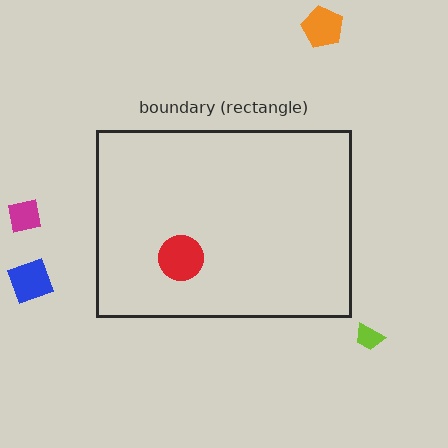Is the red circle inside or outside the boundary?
Inside.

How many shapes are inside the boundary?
1 inside, 4 outside.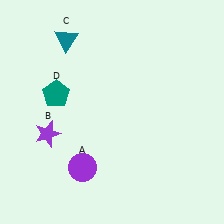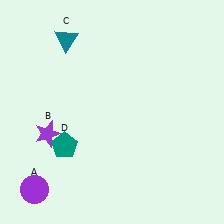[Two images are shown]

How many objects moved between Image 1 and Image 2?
2 objects moved between the two images.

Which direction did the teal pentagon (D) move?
The teal pentagon (D) moved down.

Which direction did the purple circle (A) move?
The purple circle (A) moved left.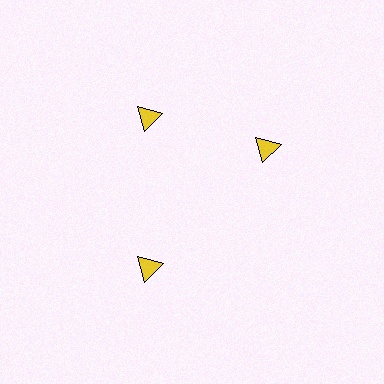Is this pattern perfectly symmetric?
No. The 3 yellow triangles are arranged in a ring, but one element near the 3 o'clock position is rotated out of alignment along the ring, breaking the 3-fold rotational symmetry.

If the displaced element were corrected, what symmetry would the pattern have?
It would have 3-fold rotational symmetry — the pattern would map onto itself every 120 degrees.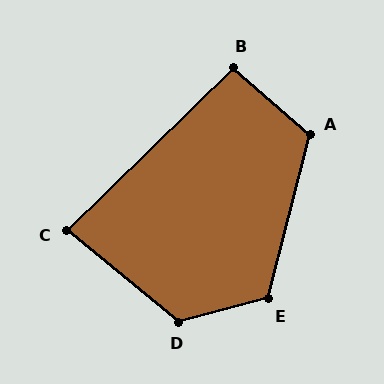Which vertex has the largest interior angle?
D, at approximately 126 degrees.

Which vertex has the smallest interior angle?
C, at approximately 84 degrees.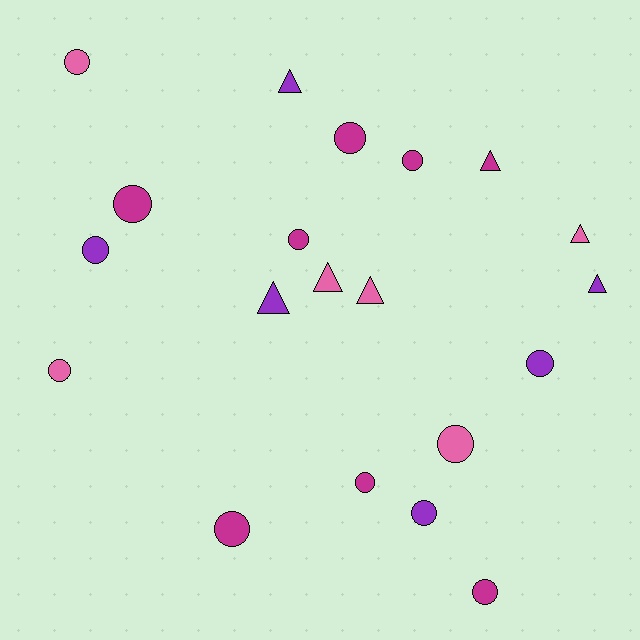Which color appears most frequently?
Magenta, with 8 objects.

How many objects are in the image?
There are 20 objects.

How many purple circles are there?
There are 3 purple circles.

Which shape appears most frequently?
Circle, with 13 objects.